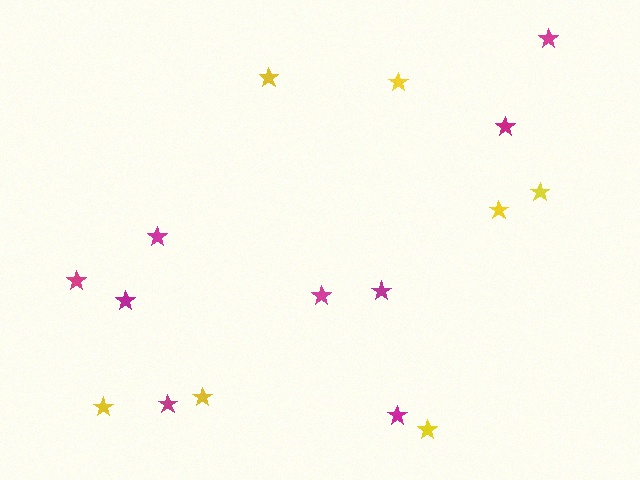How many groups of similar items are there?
There are 2 groups: one group of yellow stars (7) and one group of magenta stars (9).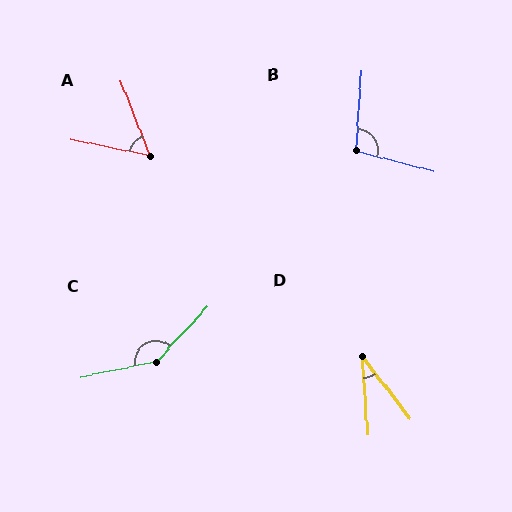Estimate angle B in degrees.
Approximately 101 degrees.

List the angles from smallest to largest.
D (34°), A (58°), B (101°), C (145°).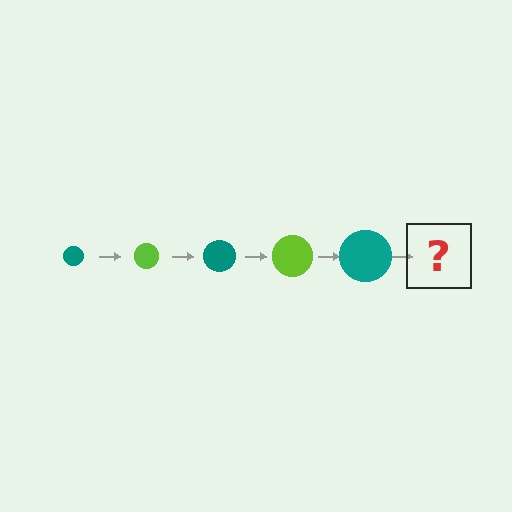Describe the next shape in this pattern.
It should be a lime circle, larger than the previous one.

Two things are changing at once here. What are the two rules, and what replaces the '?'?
The two rules are that the circle grows larger each step and the color cycles through teal and lime. The '?' should be a lime circle, larger than the previous one.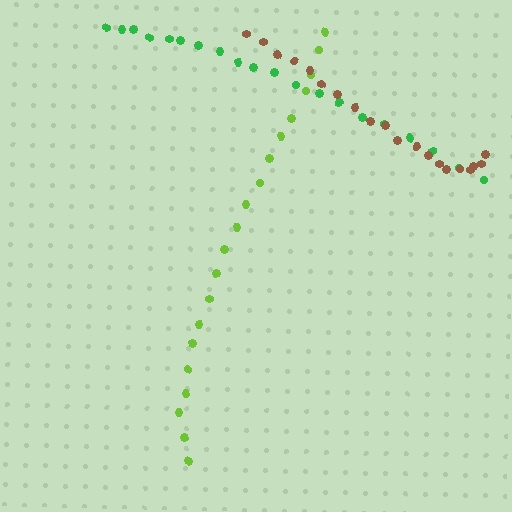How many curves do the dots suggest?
There are 3 distinct paths.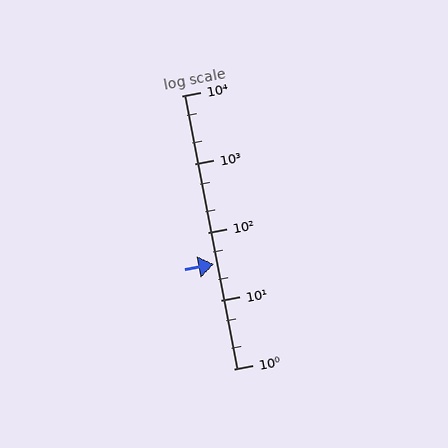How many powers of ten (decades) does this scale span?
The scale spans 4 decades, from 1 to 10000.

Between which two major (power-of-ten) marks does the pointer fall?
The pointer is between 10 and 100.